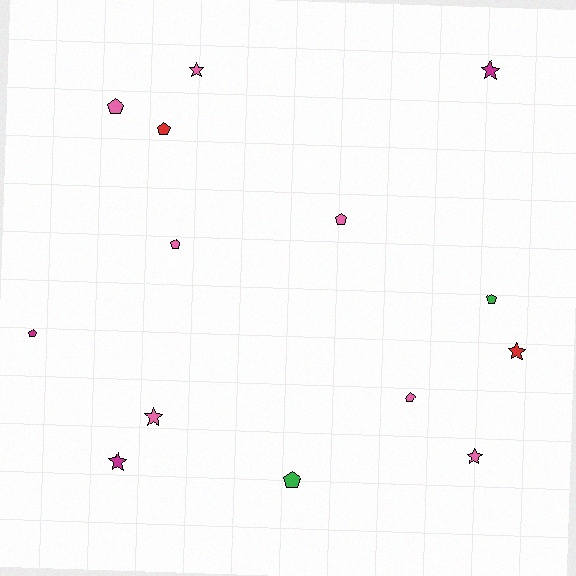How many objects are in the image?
There are 14 objects.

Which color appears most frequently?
Pink, with 7 objects.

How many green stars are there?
There are no green stars.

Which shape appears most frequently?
Pentagon, with 8 objects.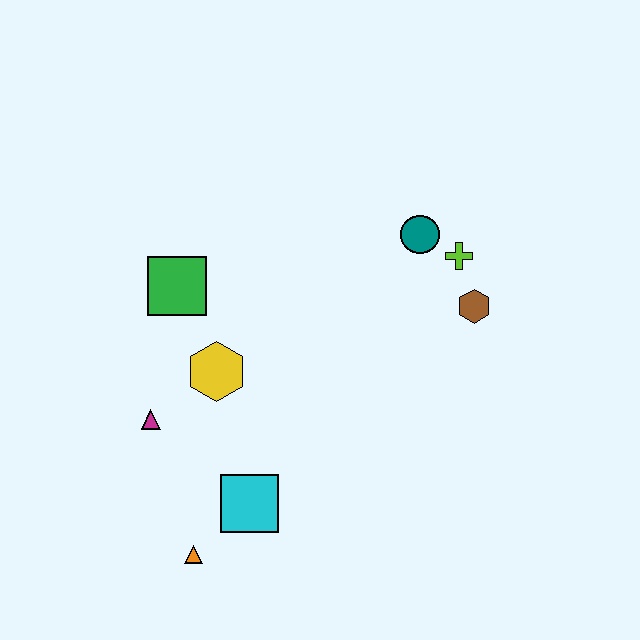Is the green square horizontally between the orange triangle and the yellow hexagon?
No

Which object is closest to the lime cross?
The teal circle is closest to the lime cross.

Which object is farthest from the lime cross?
The orange triangle is farthest from the lime cross.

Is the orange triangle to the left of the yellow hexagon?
Yes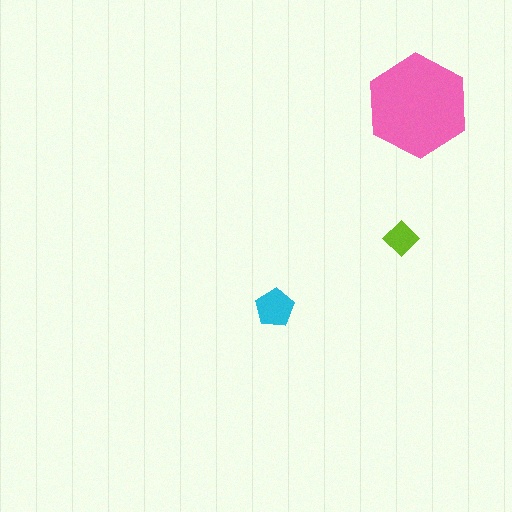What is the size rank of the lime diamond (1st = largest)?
3rd.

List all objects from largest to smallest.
The pink hexagon, the cyan pentagon, the lime diamond.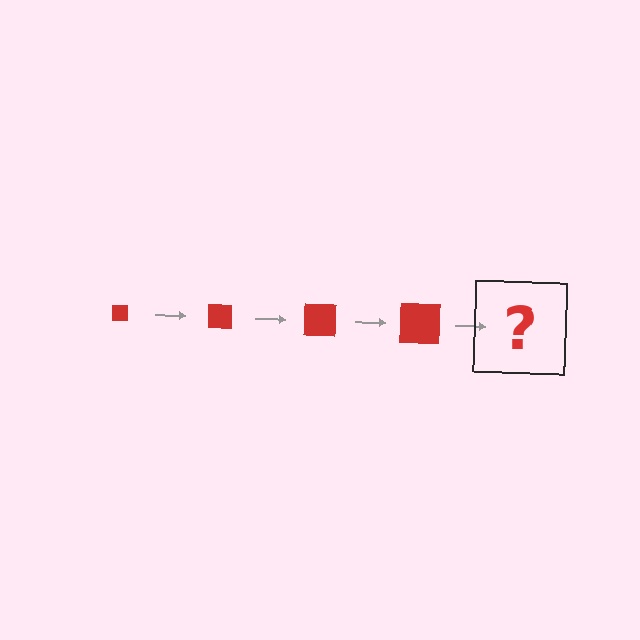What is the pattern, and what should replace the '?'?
The pattern is that the square gets progressively larger each step. The '?' should be a red square, larger than the previous one.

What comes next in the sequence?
The next element should be a red square, larger than the previous one.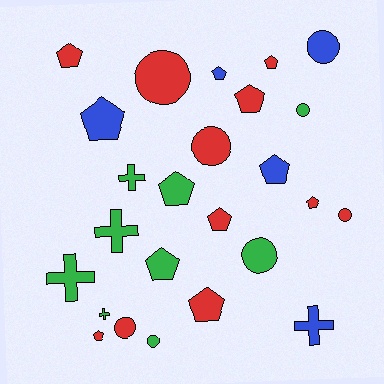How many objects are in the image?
There are 25 objects.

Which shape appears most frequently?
Pentagon, with 12 objects.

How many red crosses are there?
There are no red crosses.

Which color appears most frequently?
Red, with 11 objects.